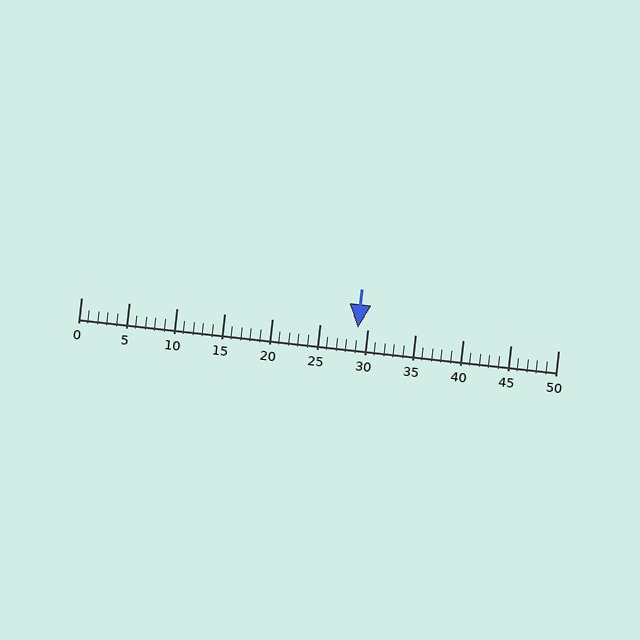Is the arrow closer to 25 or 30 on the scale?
The arrow is closer to 30.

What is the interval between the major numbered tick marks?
The major tick marks are spaced 5 units apart.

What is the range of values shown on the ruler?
The ruler shows values from 0 to 50.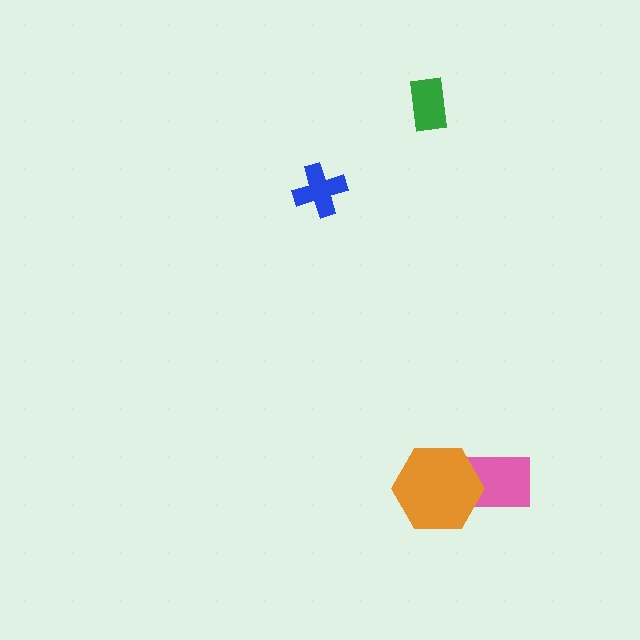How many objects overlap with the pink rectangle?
1 object overlaps with the pink rectangle.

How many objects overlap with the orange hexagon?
1 object overlaps with the orange hexagon.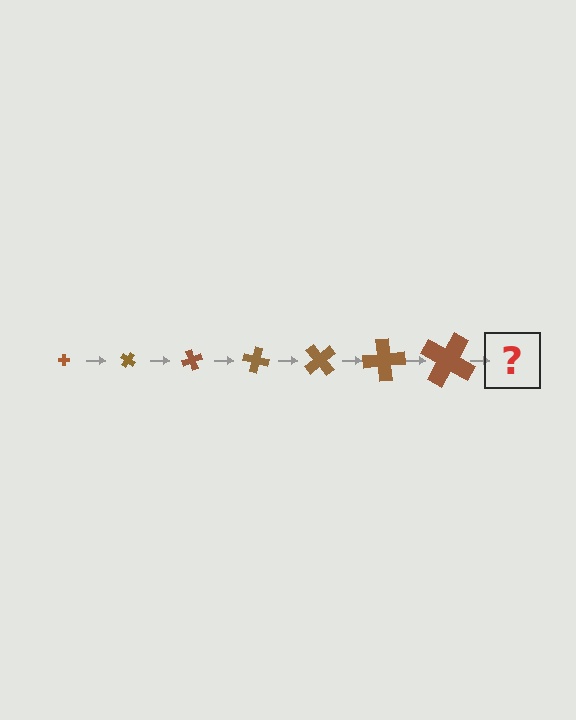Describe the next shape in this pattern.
It should be a cross, larger than the previous one and rotated 245 degrees from the start.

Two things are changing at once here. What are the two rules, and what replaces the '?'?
The two rules are that the cross grows larger each step and it rotates 35 degrees each step. The '?' should be a cross, larger than the previous one and rotated 245 degrees from the start.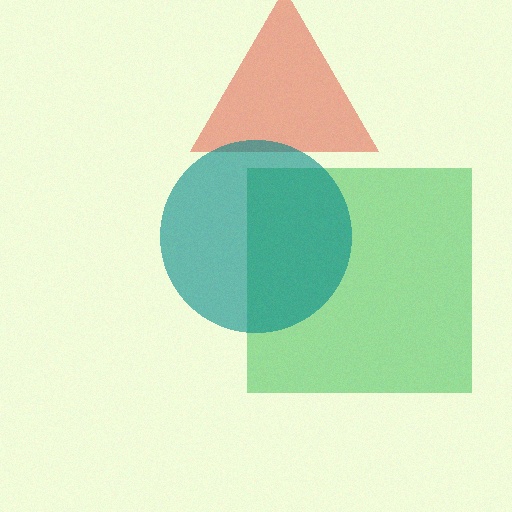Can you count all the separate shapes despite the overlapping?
Yes, there are 3 separate shapes.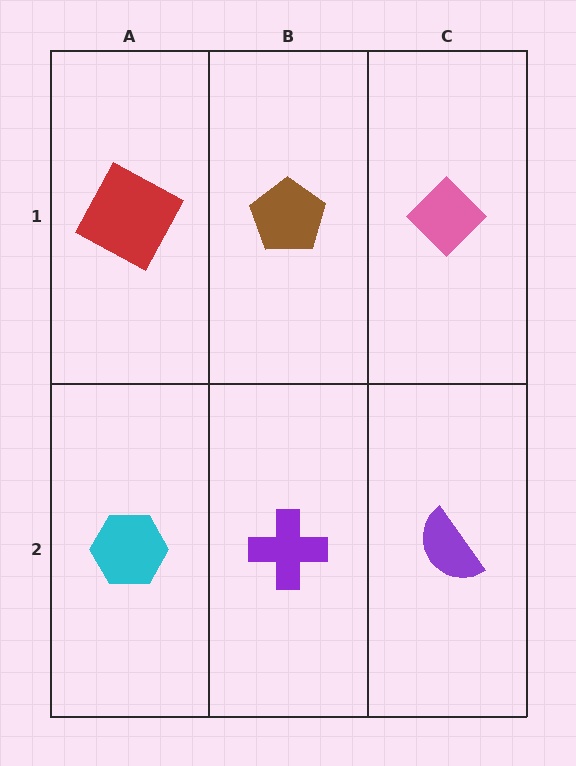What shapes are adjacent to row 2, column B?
A brown pentagon (row 1, column B), a cyan hexagon (row 2, column A), a purple semicircle (row 2, column C).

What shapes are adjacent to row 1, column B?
A purple cross (row 2, column B), a red square (row 1, column A), a pink diamond (row 1, column C).